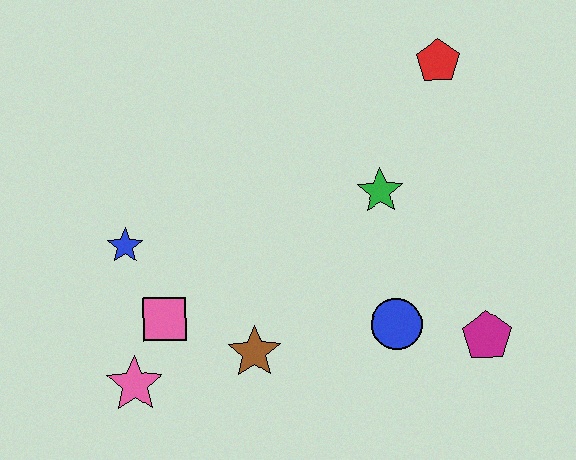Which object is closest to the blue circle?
The magenta pentagon is closest to the blue circle.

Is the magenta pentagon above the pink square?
No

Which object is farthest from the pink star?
The red pentagon is farthest from the pink star.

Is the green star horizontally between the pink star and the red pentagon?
Yes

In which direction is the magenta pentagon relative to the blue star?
The magenta pentagon is to the right of the blue star.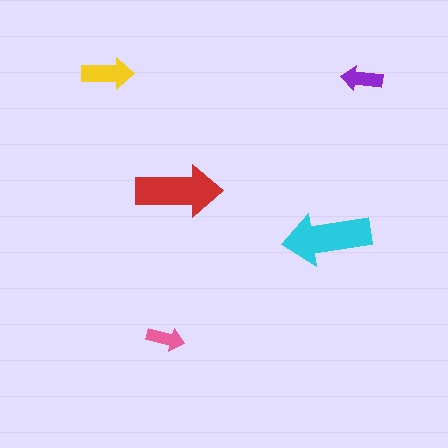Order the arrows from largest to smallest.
the cyan one, the red one, the yellow one, the purple one, the pink one.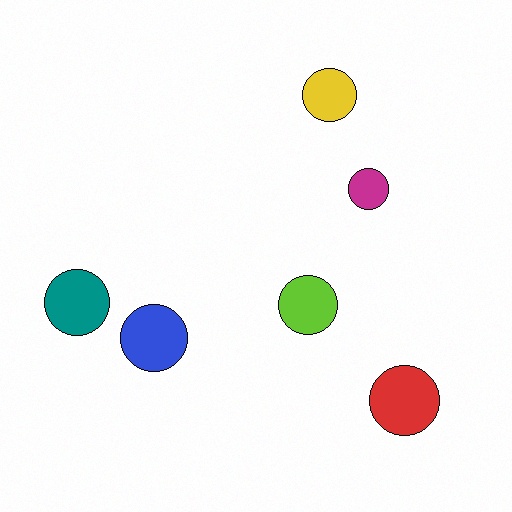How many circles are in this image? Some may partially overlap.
There are 6 circles.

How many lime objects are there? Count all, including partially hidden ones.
There is 1 lime object.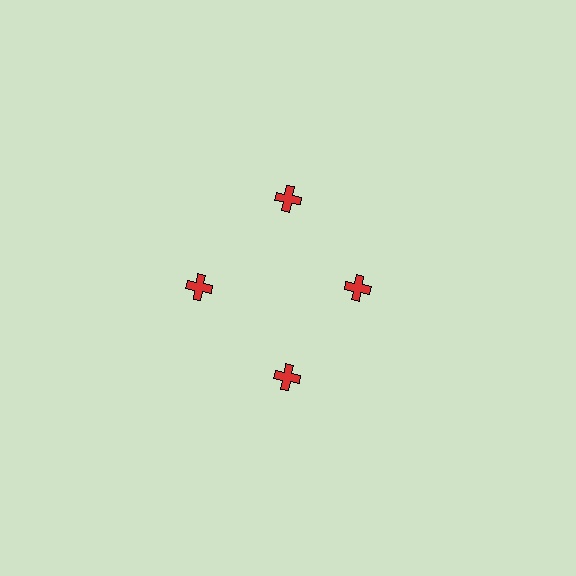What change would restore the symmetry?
The symmetry would be restored by moving it outward, back onto the ring so that all 4 crosses sit at equal angles and equal distance from the center.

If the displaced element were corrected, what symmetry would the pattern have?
It would have 4-fold rotational symmetry — the pattern would map onto itself every 90 degrees.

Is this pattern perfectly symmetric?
No. The 4 red crosses are arranged in a ring, but one element near the 3 o'clock position is pulled inward toward the center, breaking the 4-fold rotational symmetry.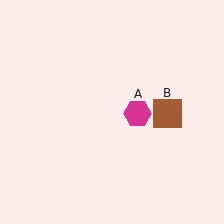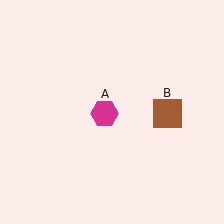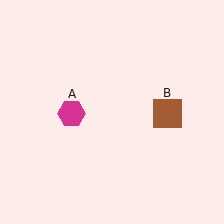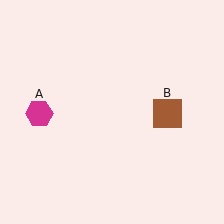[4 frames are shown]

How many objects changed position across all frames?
1 object changed position: magenta hexagon (object A).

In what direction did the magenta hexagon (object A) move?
The magenta hexagon (object A) moved left.